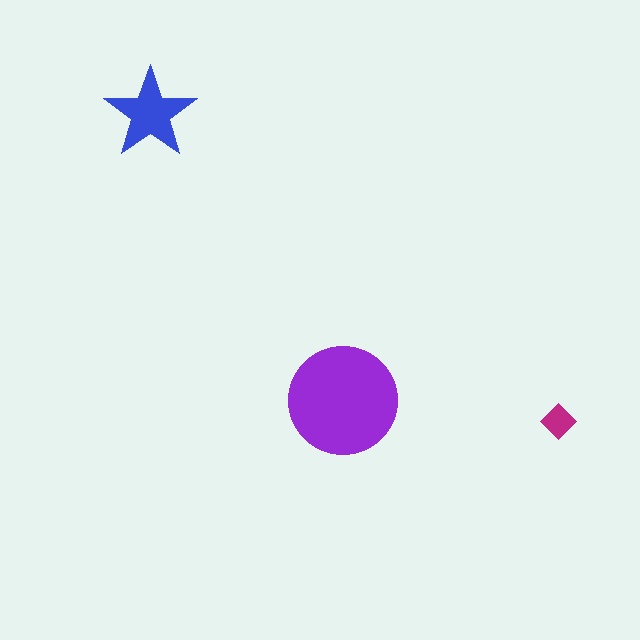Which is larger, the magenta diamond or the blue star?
The blue star.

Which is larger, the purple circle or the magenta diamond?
The purple circle.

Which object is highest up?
The blue star is topmost.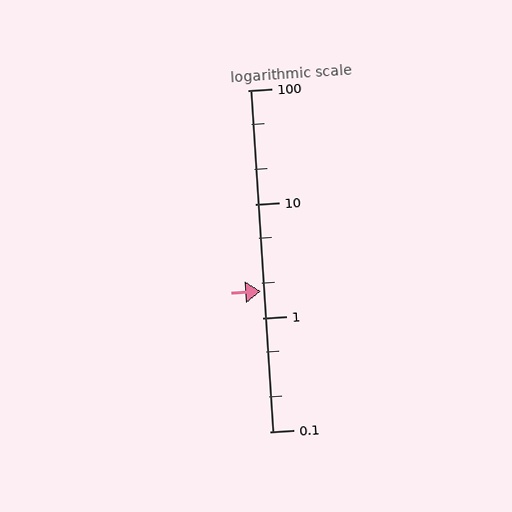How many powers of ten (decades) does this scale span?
The scale spans 3 decades, from 0.1 to 100.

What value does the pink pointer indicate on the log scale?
The pointer indicates approximately 1.7.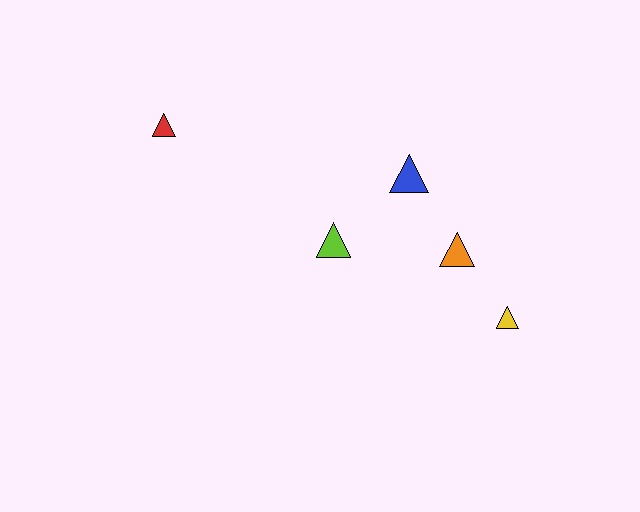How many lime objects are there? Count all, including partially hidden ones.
There is 1 lime object.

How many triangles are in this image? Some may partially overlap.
There are 5 triangles.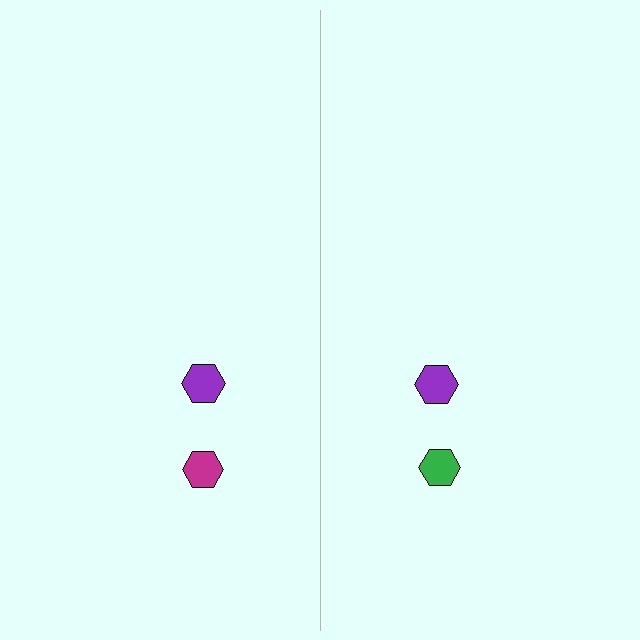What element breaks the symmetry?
The green hexagon on the right side breaks the symmetry — its mirror counterpart is magenta.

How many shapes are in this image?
There are 4 shapes in this image.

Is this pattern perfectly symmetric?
No, the pattern is not perfectly symmetric. The green hexagon on the right side breaks the symmetry — its mirror counterpart is magenta.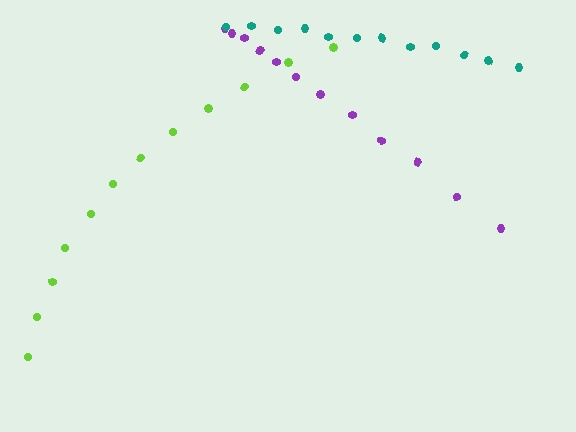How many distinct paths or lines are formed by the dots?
There are 3 distinct paths.